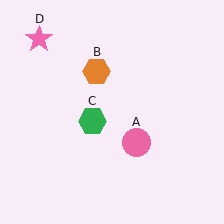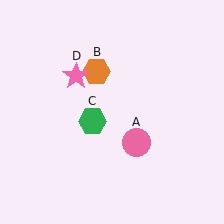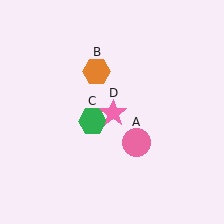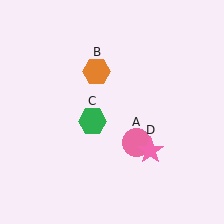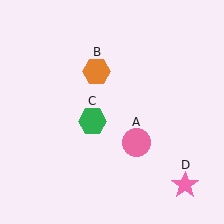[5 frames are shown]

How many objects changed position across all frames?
1 object changed position: pink star (object D).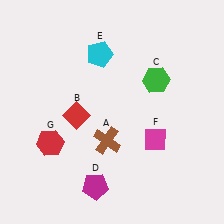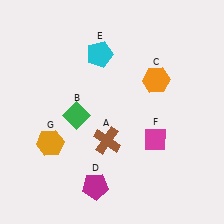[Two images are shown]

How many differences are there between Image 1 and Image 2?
There are 3 differences between the two images.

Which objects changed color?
B changed from red to green. C changed from green to orange. G changed from red to orange.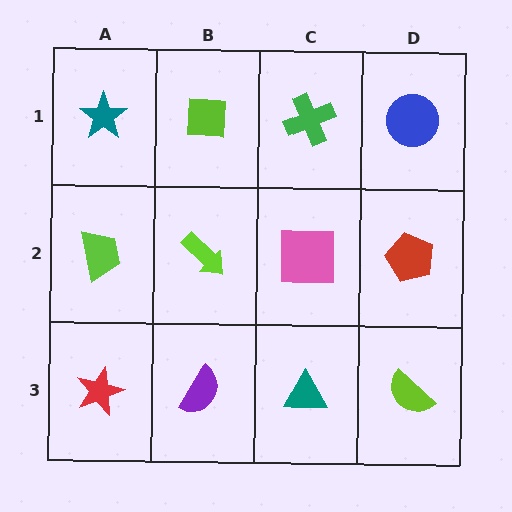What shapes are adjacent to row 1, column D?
A red pentagon (row 2, column D), a green cross (row 1, column C).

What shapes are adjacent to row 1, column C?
A pink square (row 2, column C), a lime square (row 1, column B), a blue circle (row 1, column D).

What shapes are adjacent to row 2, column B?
A lime square (row 1, column B), a purple semicircle (row 3, column B), a lime trapezoid (row 2, column A), a pink square (row 2, column C).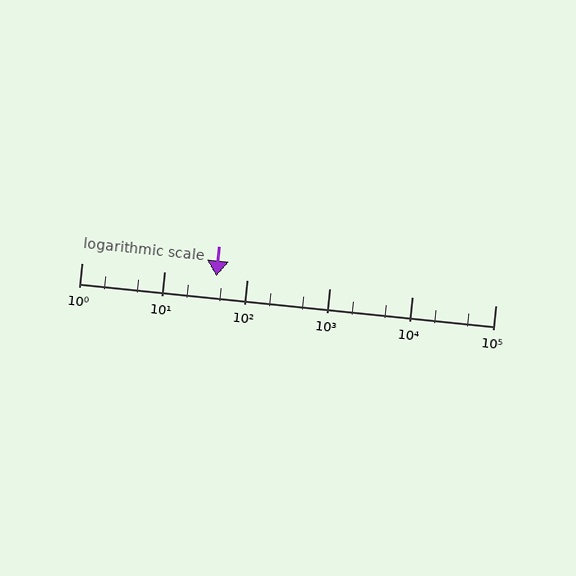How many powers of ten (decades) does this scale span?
The scale spans 5 decades, from 1 to 100000.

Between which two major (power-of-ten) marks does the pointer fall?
The pointer is between 10 and 100.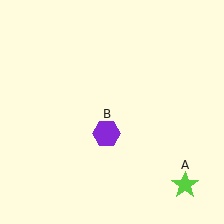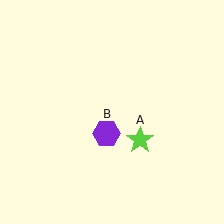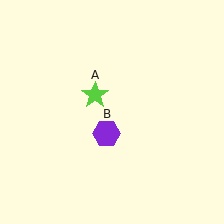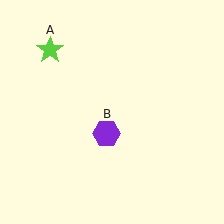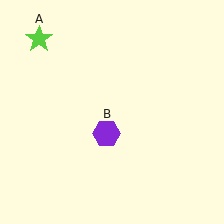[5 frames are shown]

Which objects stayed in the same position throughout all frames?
Purple hexagon (object B) remained stationary.